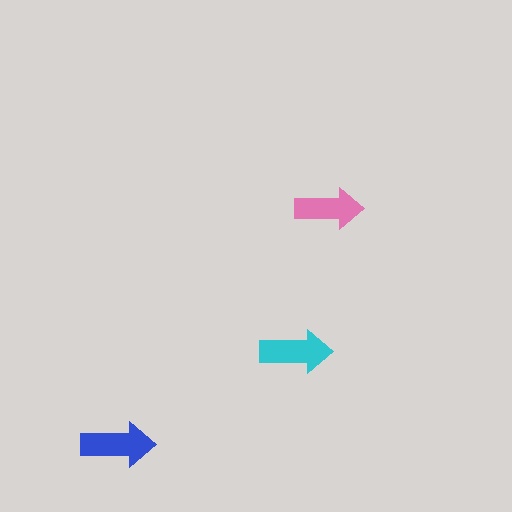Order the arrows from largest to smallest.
the blue one, the cyan one, the pink one.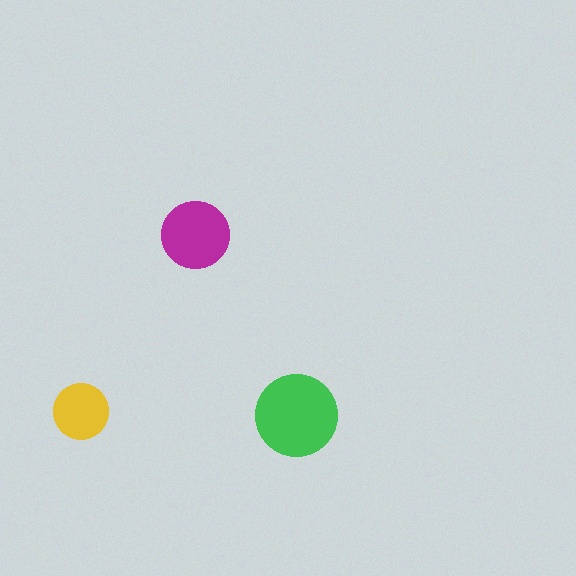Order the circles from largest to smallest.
the green one, the magenta one, the yellow one.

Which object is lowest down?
The green circle is bottommost.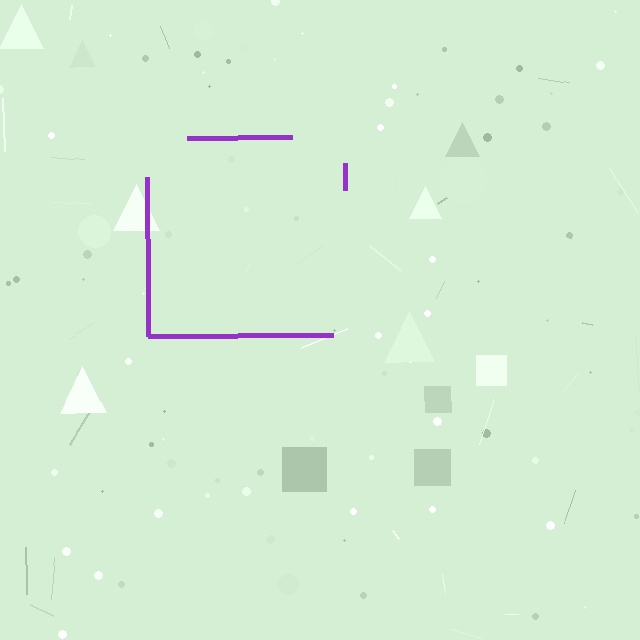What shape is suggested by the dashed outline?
The dashed outline suggests a square.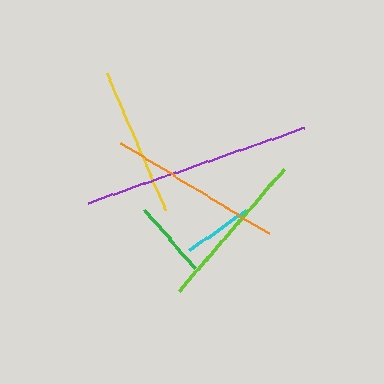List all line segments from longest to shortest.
From longest to shortest: purple, orange, lime, yellow, green, cyan.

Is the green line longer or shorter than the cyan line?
The green line is longer than the cyan line.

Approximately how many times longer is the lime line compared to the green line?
The lime line is approximately 2.1 times the length of the green line.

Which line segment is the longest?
The purple line is the longest at approximately 229 pixels.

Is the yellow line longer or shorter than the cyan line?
The yellow line is longer than the cyan line.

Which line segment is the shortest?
The cyan line is the shortest at approximately 70 pixels.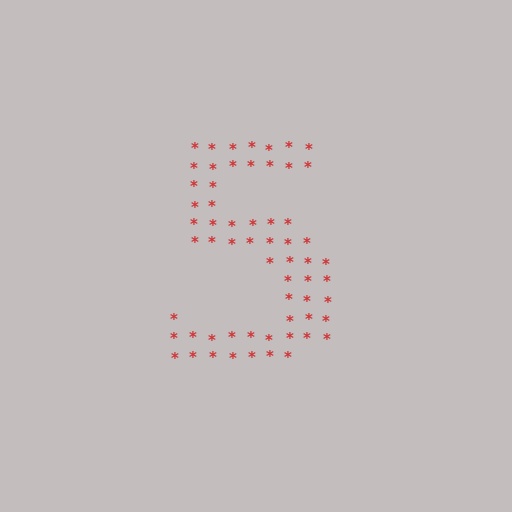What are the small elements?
The small elements are asterisks.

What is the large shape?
The large shape is the digit 5.